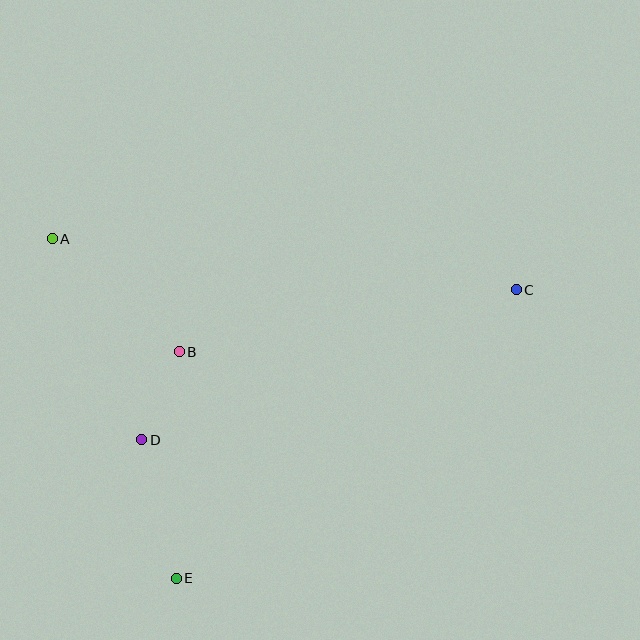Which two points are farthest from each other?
Points A and C are farthest from each other.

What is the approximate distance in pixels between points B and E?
The distance between B and E is approximately 227 pixels.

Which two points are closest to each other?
Points B and D are closest to each other.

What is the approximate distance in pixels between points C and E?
The distance between C and E is approximately 446 pixels.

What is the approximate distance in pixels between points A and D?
The distance between A and D is approximately 220 pixels.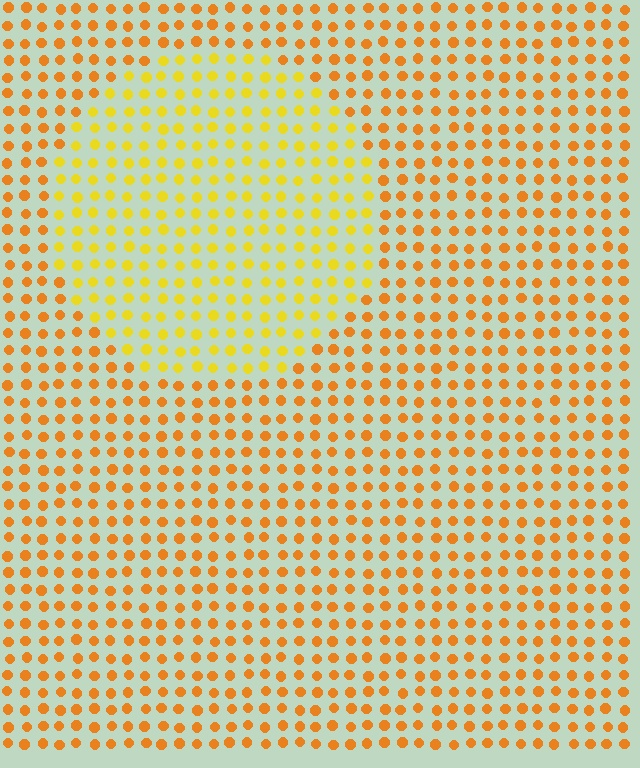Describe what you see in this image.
The image is filled with small orange elements in a uniform arrangement. A circle-shaped region is visible where the elements are tinted to a slightly different hue, forming a subtle color boundary.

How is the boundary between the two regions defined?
The boundary is defined purely by a slight shift in hue (about 26 degrees). Spacing, size, and orientation are identical on both sides.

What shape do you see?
I see a circle.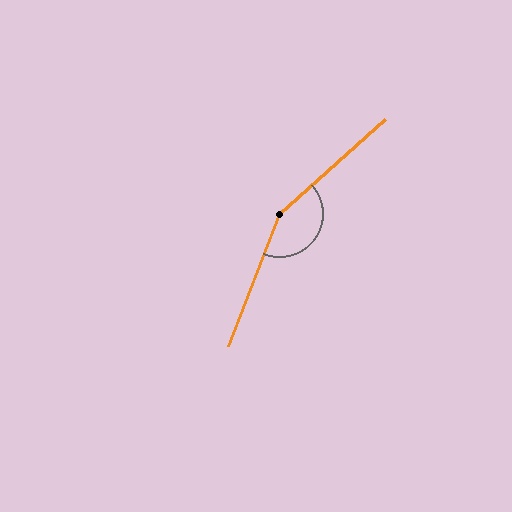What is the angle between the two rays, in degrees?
Approximately 153 degrees.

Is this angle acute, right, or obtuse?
It is obtuse.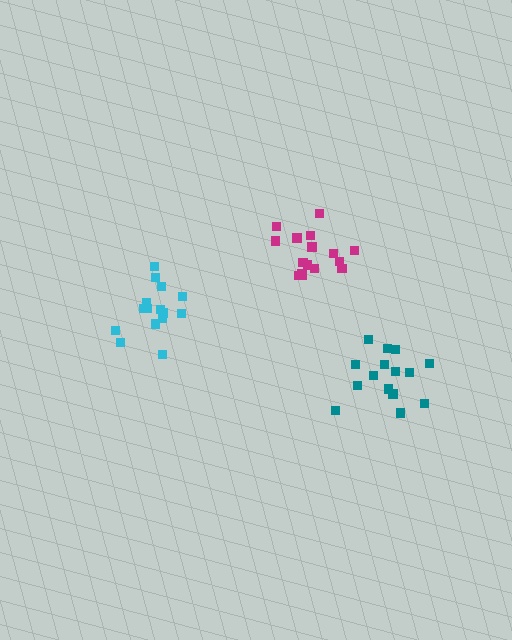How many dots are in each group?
Group 1: 15 dots, Group 2: 16 dots, Group 3: 16 dots (47 total).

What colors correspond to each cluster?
The clusters are colored: cyan, teal, magenta.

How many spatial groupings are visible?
There are 3 spatial groupings.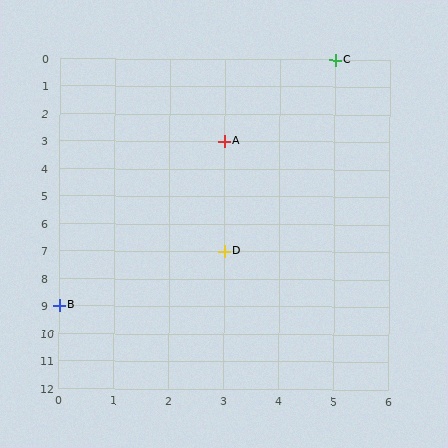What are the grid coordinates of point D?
Point D is at grid coordinates (3, 7).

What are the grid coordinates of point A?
Point A is at grid coordinates (3, 3).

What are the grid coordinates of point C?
Point C is at grid coordinates (5, 0).